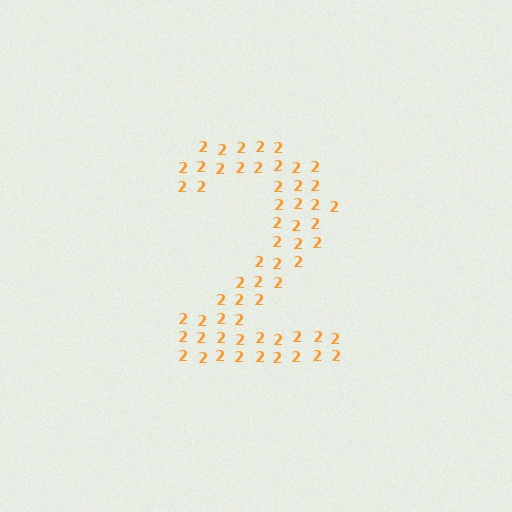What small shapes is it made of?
It is made of small digit 2's.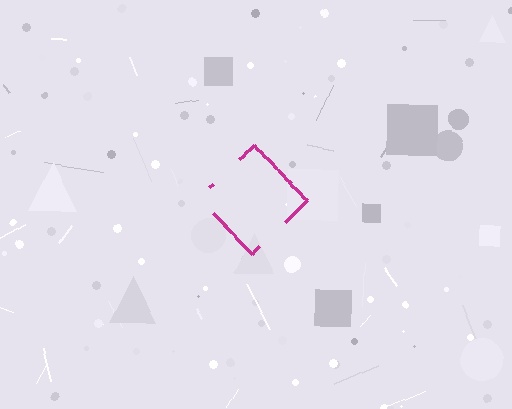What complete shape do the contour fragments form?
The contour fragments form a diamond.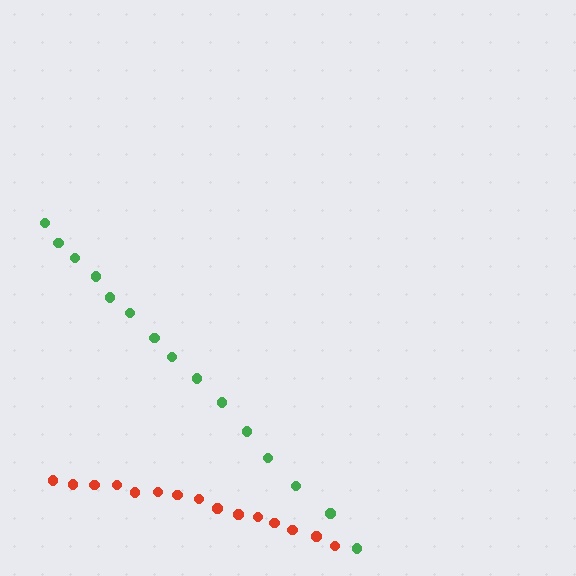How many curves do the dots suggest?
There are 2 distinct paths.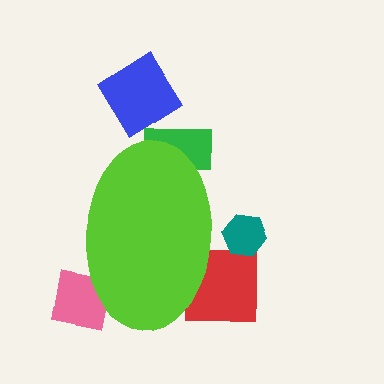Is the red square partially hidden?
Yes, the red square is partially hidden behind the lime ellipse.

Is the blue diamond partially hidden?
No, the blue diamond is fully visible.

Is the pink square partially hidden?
Yes, the pink square is partially hidden behind the lime ellipse.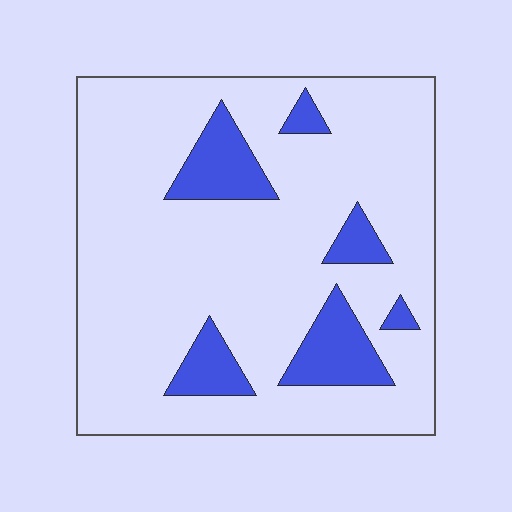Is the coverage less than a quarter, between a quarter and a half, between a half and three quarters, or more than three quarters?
Less than a quarter.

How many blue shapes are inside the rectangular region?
6.